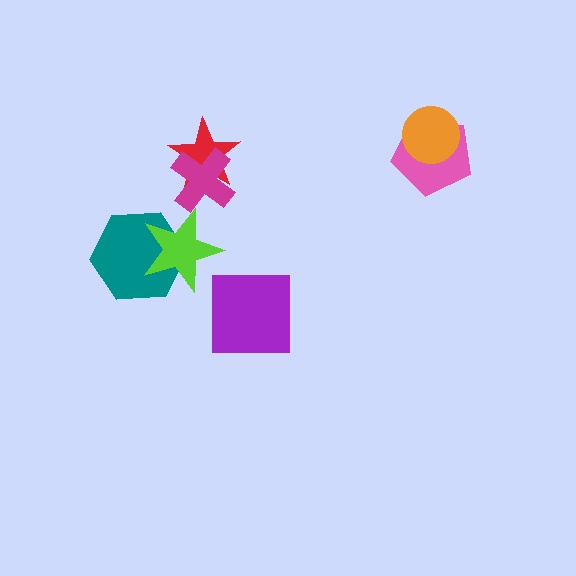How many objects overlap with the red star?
1 object overlaps with the red star.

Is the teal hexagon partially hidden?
Yes, it is partially covered by another shape.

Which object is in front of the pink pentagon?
The orange circle is in front of the pink pentagon.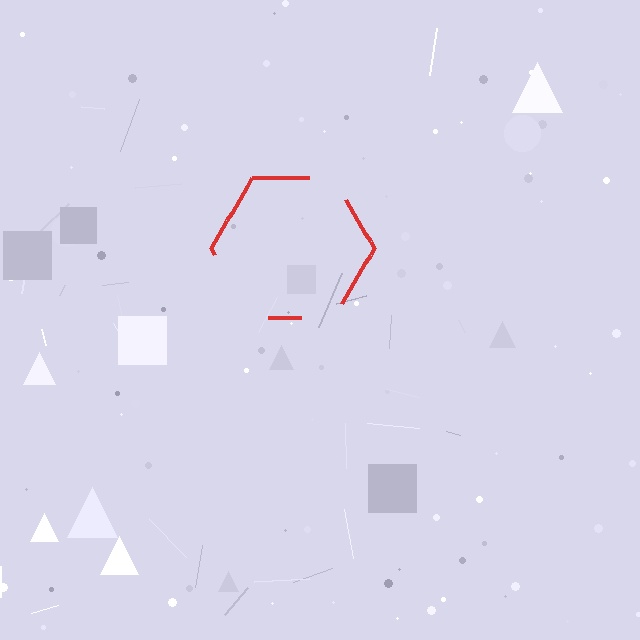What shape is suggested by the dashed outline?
The dashed outline suggests a hexagon.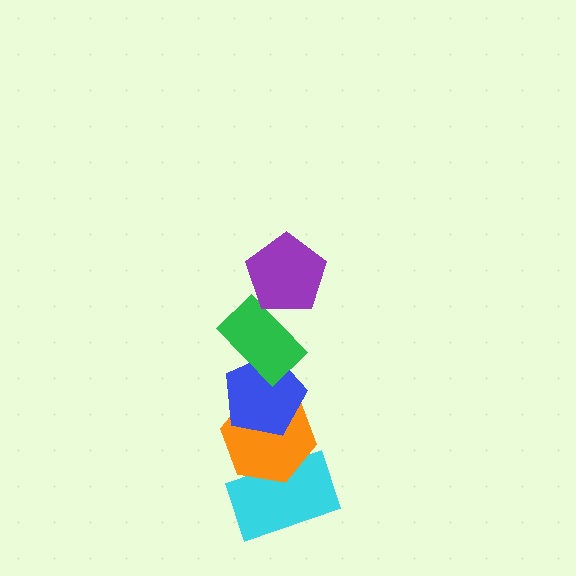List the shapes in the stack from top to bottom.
From top to bottom: the purple pentagon, the green rectangle, the blue pentagon, the orange hexagon, the cyan rectangle.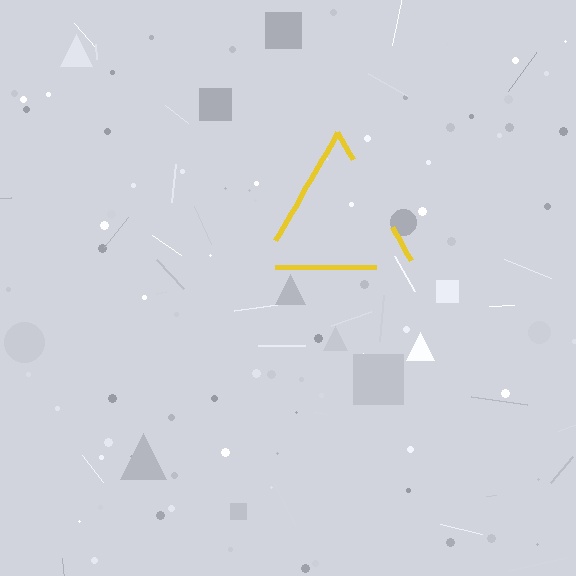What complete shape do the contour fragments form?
The contour fragments form a triangle.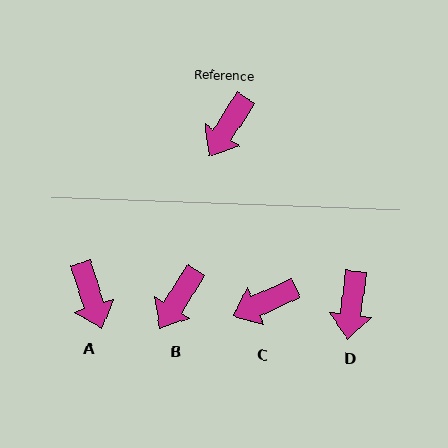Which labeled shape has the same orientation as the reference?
B.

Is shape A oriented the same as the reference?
No, it is off by about 51 degrees.